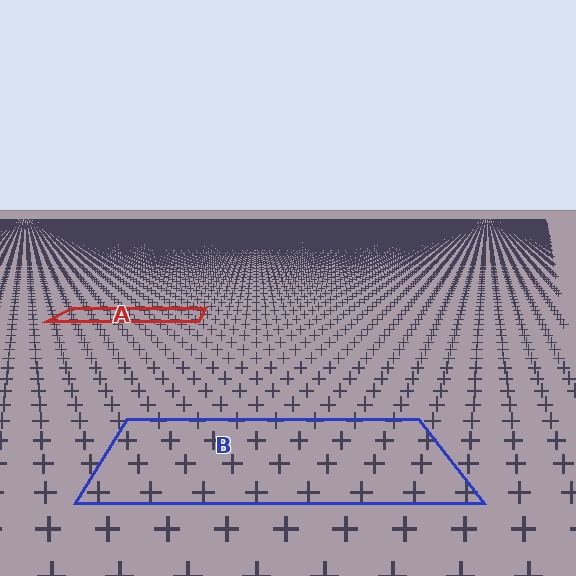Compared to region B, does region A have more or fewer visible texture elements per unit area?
Region A has more texture elements per unit area — they are packed more densely because it is farther away.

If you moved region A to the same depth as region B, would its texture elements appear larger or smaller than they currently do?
They would appear larger. At a closer depth, the same texture elements are projected at a bigger on-screen size.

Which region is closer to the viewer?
Region B is closer. The texture elements there are larger and more spread out.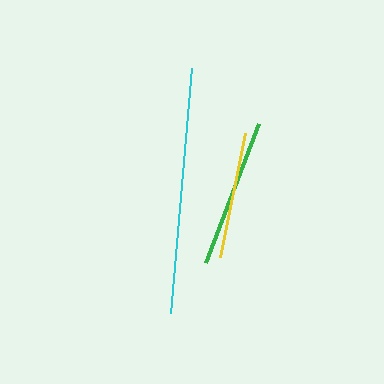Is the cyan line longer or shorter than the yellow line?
The cyan line is longer than the yellow line.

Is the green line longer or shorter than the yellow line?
The green line is longer than the yellow line.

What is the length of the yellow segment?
The yellow segment is approximately 127 pixels long.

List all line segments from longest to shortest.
From longest to shortest: cyan, green, yellow.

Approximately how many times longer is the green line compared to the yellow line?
The green line is approximately 1.2 times the length of the yellow line.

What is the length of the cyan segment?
The cyan segment is approximately 246 pixels long.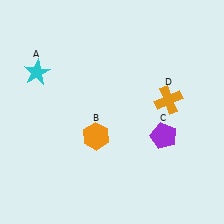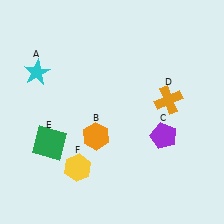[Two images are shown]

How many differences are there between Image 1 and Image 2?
There are 2 differences between the two images.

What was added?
A green square (E), a yellow hexagon (F) were added in Image 2.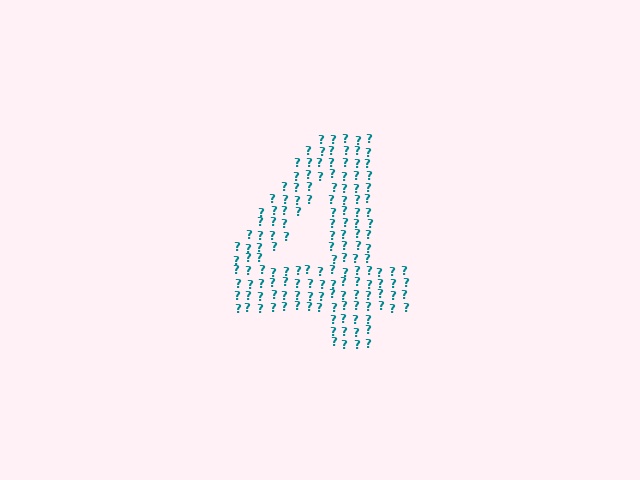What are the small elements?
The small elements are question marks.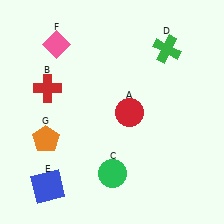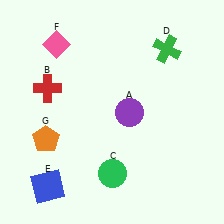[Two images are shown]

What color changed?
The circle (A) changed from red in Image 1 to purple in Image 2.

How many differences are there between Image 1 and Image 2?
There is 1 difference between the two images.